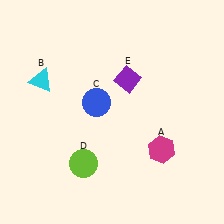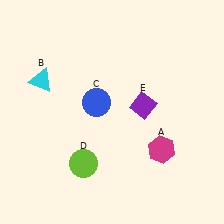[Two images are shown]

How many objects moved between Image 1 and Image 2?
1 object moved between the two images.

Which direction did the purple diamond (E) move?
The purple diamond (E) moved down.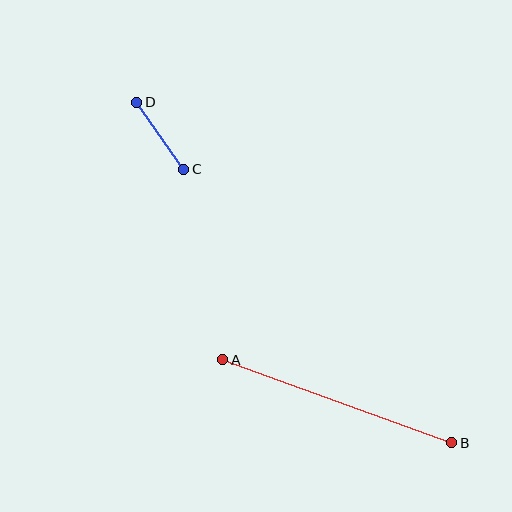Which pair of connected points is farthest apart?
Points A and B are farthest apart.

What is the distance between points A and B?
The distance is approximately 243 pixels.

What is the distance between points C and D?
The distance is approximately 82 pixels.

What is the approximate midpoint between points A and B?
The midpoint is at approximately (337, 401) pixels.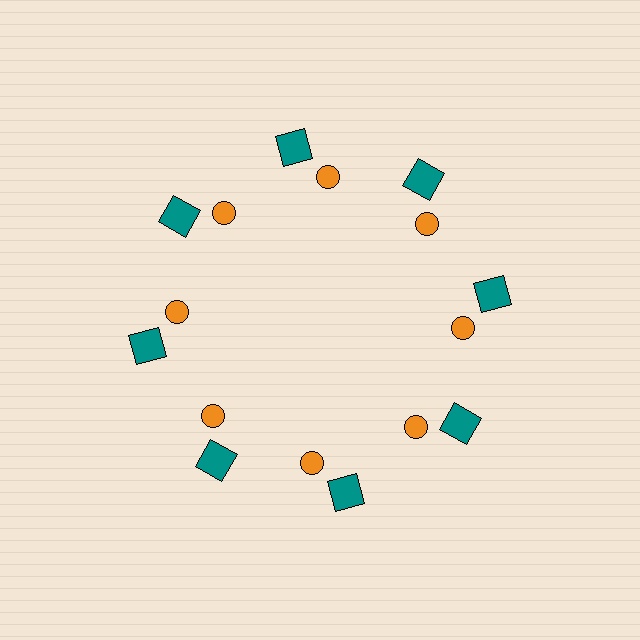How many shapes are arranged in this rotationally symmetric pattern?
There are 16 shapes, arranged in 8 groups of 2.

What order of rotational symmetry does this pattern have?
This pattern has 8-fold rotational symmetry.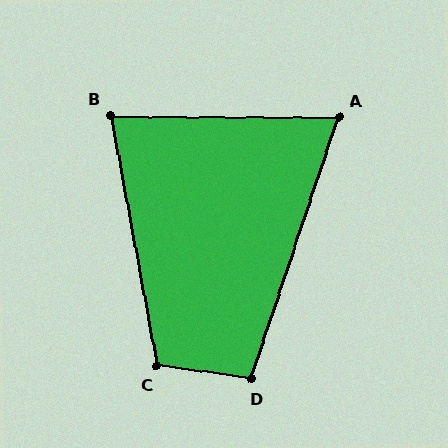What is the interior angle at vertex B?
Approximately 79 degrees (acute).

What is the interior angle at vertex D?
Approximately 101 degrees (obtuse).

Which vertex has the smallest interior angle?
A, at approximately 72 degrees.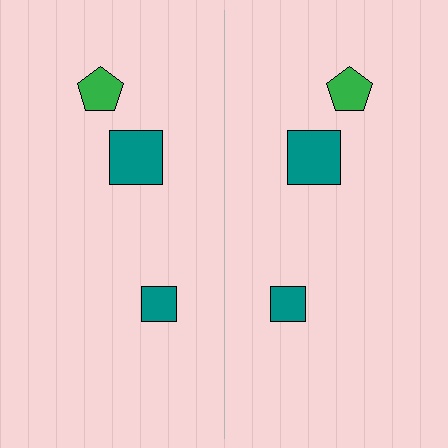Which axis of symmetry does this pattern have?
The pattern has a vertical axis of symmetry running through the center of the image.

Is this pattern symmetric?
Yes, this pattern has bilateral (reflection) symmetry.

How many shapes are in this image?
There are 6 shapes in this image.